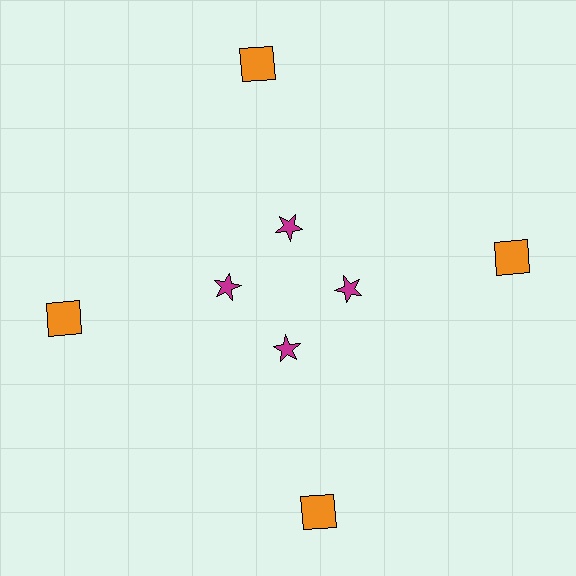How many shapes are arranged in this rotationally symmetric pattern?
There are 8 shapes, arranged in 4 groups of 2.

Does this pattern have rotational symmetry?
Yes, this pattern has 4-fold rotational symmetry. It looks the same after rotating 90 degrees around the center.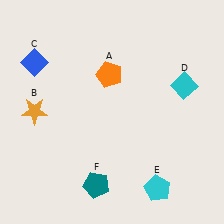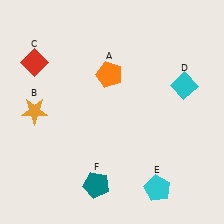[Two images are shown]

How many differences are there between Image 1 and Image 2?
There is 1 difference between the two images.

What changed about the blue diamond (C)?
In Image 1, C is blue. In Image 2, it changed to red.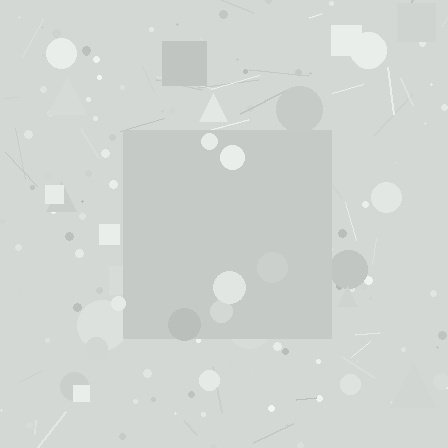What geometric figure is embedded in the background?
A square is embedded in the background.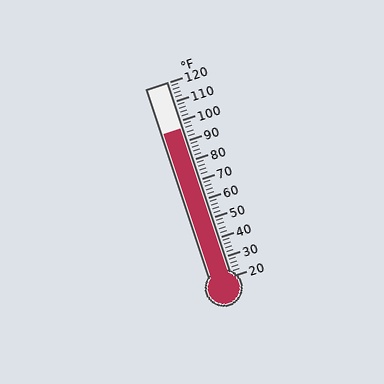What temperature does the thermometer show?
The thermometer shows approximately 96°F.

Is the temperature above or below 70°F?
The temperature is above 70°F.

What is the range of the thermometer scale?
The thermometer scale ranges from 20°F to 120°F.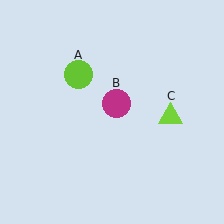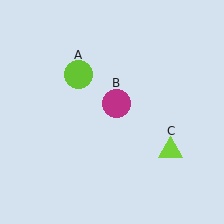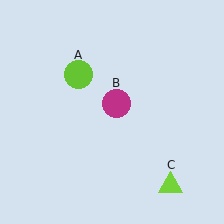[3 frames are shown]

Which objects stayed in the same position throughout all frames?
Lime circle (object A) and magenta circle (object B) remained stationary.